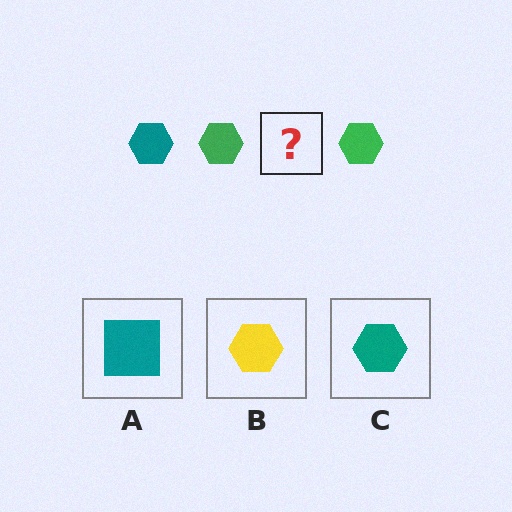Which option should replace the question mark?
Option C.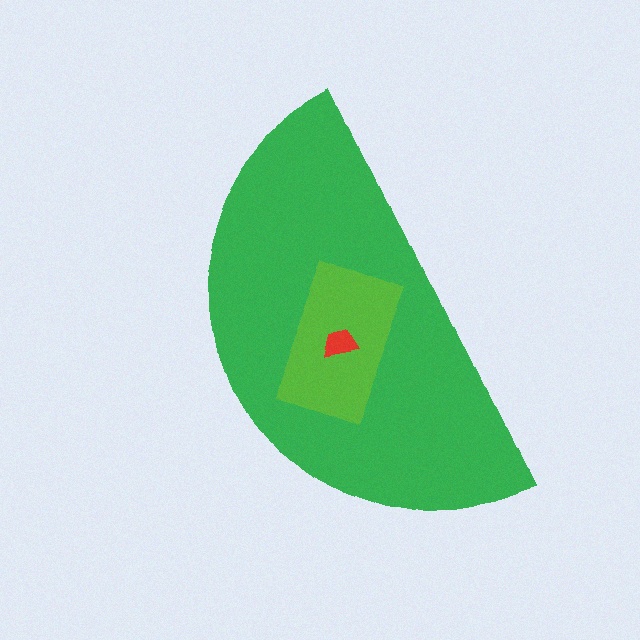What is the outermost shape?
The green semicircle.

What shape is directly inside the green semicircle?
The lime rectangle.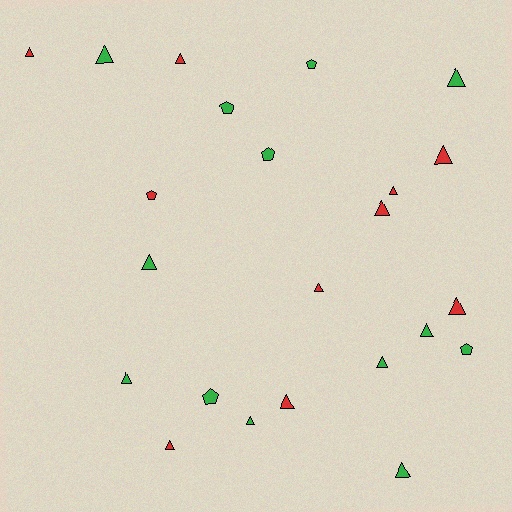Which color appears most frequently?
Green, with 13 objects.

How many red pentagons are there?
There is 1 red pentagon.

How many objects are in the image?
There are 23 objects.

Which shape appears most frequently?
Triangle, with 17 objects.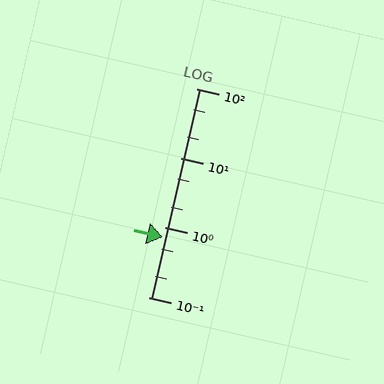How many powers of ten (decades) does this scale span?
The scale spans 3 decades, from 0.1 to 100.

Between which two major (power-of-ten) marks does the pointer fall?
The pointer is between 0.1 and 1.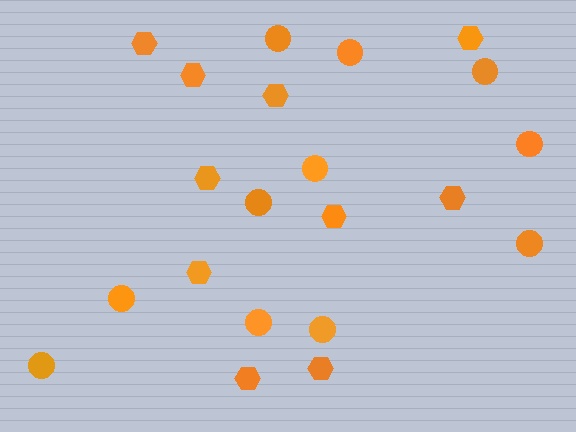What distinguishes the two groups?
There are 2 groups: one group of hexagons (10) and one group of circles (11).